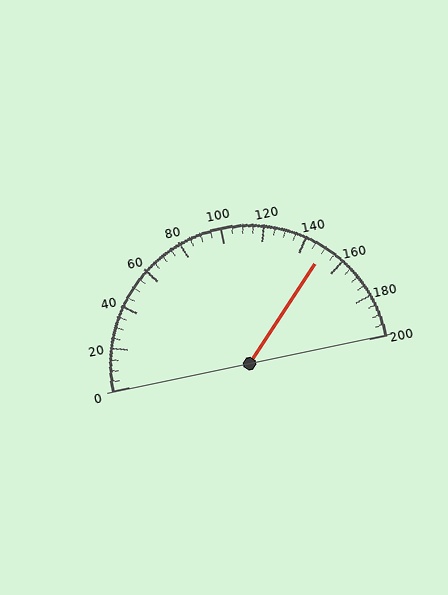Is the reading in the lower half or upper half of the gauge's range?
The reading is in the upper half of the range (0 to 200).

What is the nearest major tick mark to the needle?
The nearest major tick mark is 160.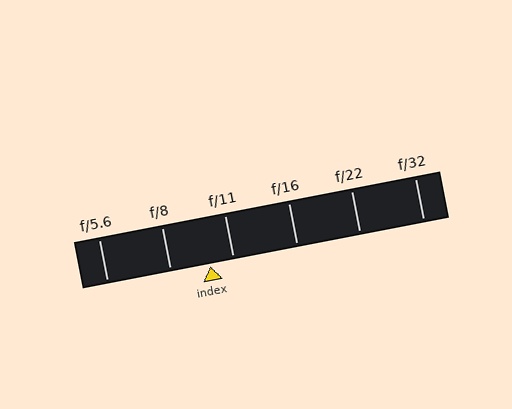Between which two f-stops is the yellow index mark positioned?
The index mark is between f/8 and f/11.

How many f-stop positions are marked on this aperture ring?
There are 6 f-stop positions marked.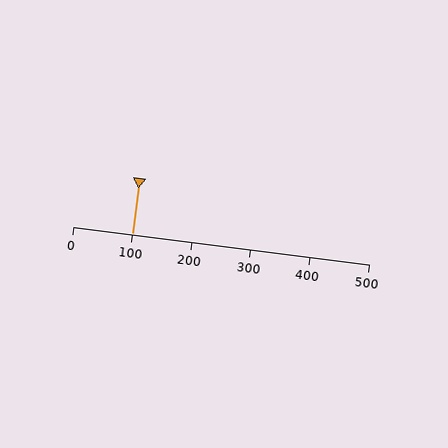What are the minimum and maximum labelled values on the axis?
The axis runs from 0 to 500.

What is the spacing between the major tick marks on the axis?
The major ticks are spaced 100 apart.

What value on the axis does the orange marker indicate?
The marker indicates approximately 100.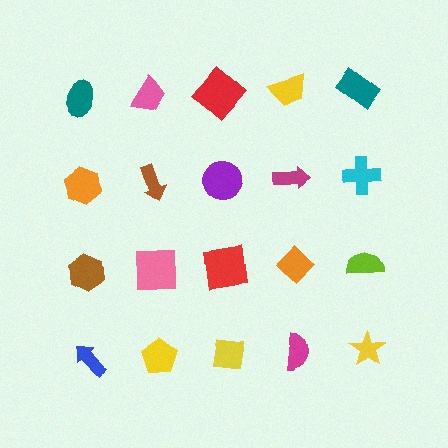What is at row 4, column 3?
A yellow square.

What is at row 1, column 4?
A yellow trapezoid.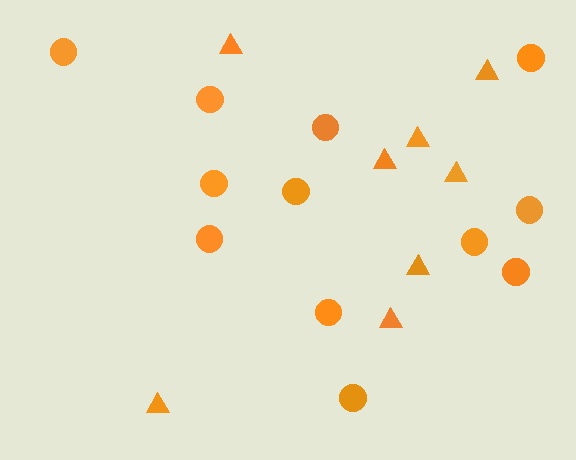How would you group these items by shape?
There are 2 groups: one group of triangles (8) and one group of circles (12).